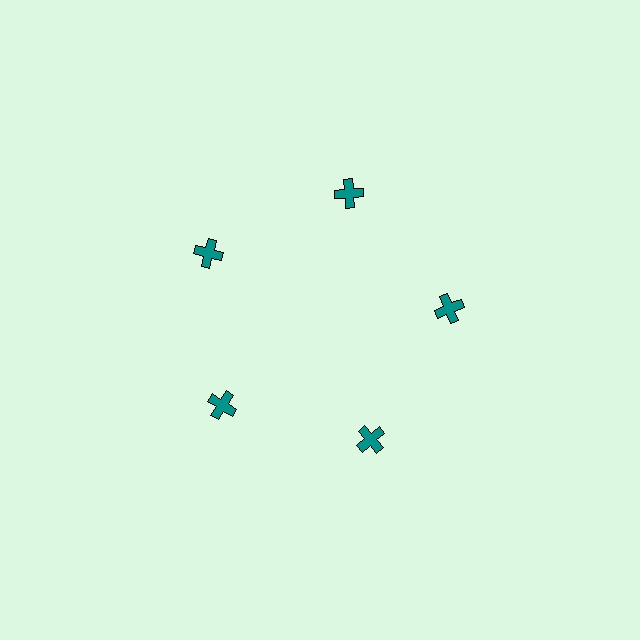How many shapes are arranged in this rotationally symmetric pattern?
There are 5 shapes, arranged in 5 groups of 1.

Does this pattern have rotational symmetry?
Yes, this pattern has 5-fold rotational symmetry. It looks the same after rotating 72 degrees around the center.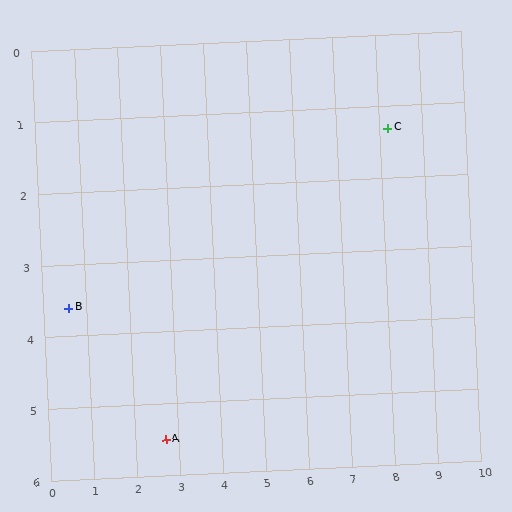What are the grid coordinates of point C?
Point C is at approximately (8.2, 1.3).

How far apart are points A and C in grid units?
Points A and C are about 6.9 grid units apart.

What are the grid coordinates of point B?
Point B is at approximately (0.6, 3.6).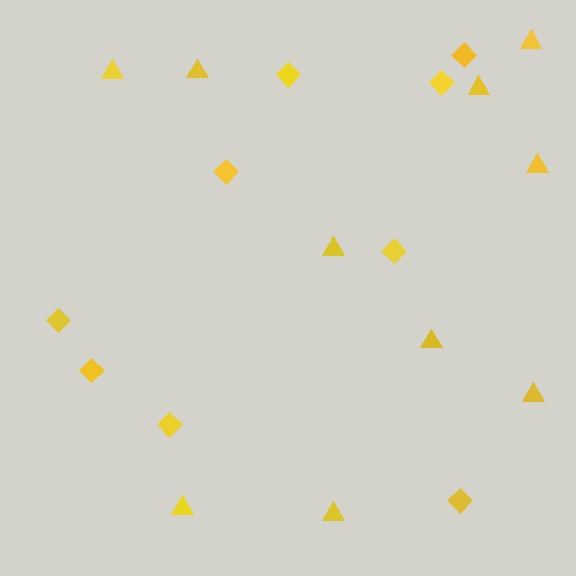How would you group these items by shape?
There are 2 groups: one group of triangles (10) and one group of diamonds (9).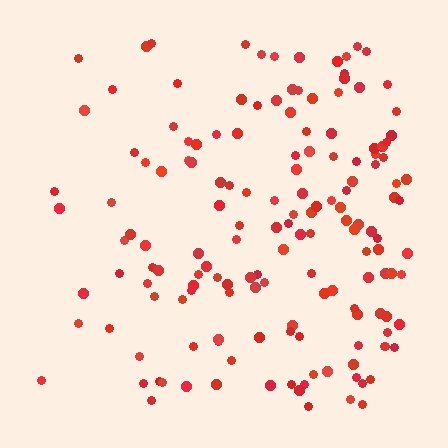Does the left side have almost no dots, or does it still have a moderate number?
Still a moderate number, just noticeably fewer than the right.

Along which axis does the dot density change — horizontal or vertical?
Horizontal.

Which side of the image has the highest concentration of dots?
The right.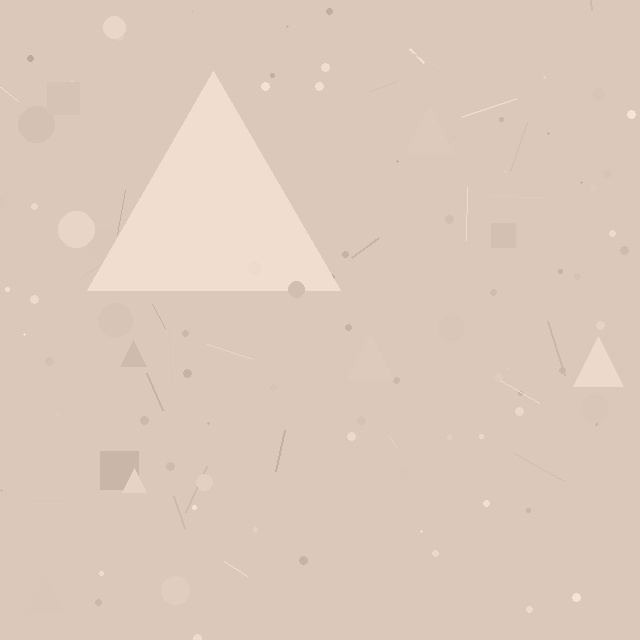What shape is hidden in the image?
A triangle is hidden in the image.